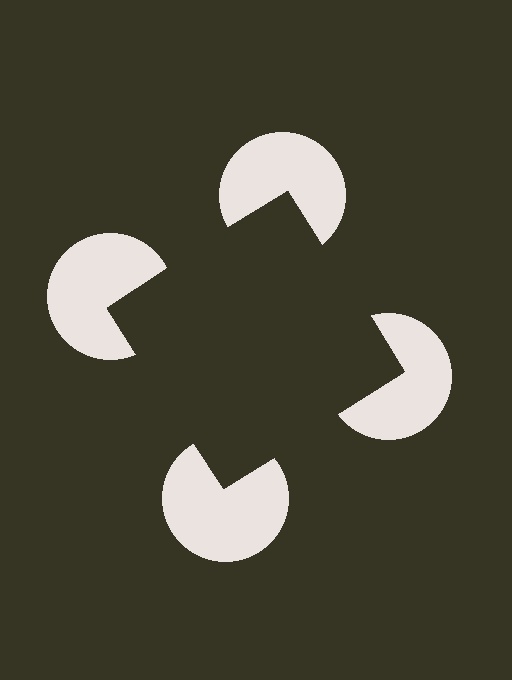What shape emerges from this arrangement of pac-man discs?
An illusory square — its edges are inferred from the aligned wedge cuts in the pac-man discs, not physically drawn.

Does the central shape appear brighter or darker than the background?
It typically appears slightly darker than the background, even though no actual brightness change is drawn.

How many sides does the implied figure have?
4 sides.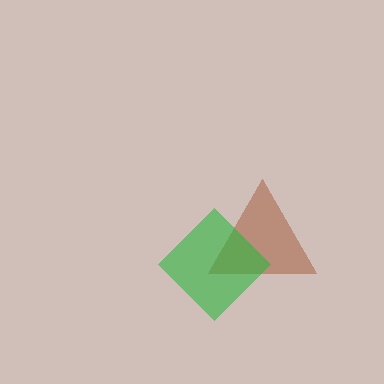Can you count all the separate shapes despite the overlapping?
Yes, there are 2 separate shapes.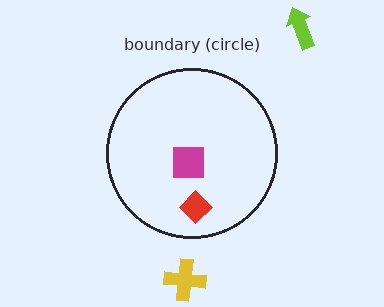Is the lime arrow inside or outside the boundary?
Outside.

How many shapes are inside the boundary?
2 inside, 2 outside.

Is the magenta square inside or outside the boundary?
Inside.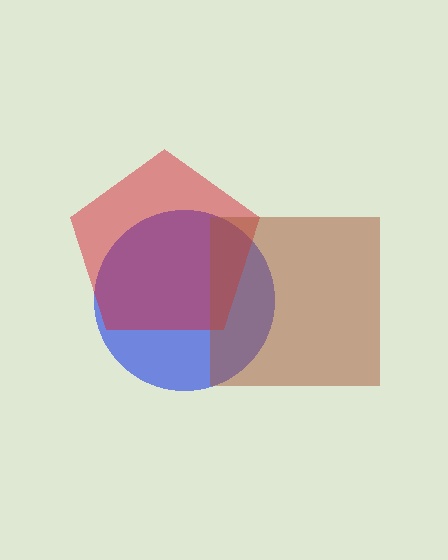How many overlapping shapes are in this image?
There are 3 overlapping shapes in the image.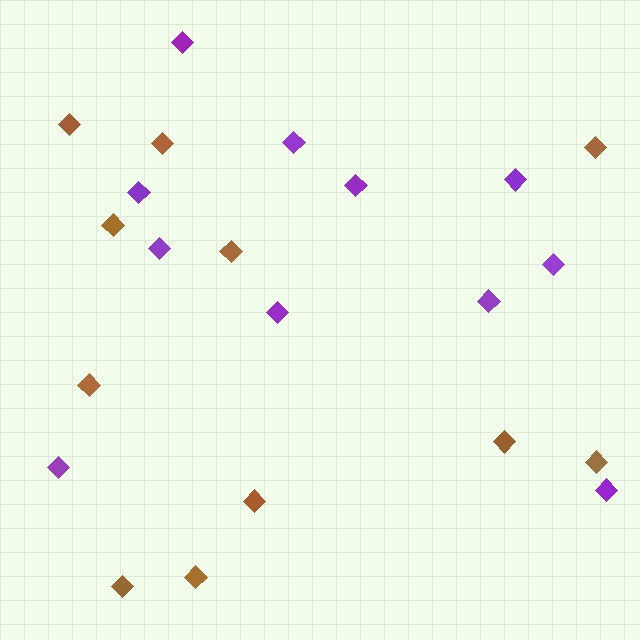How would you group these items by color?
There are 2 groups: one group of brown diamonds (11) and one group of purple diamonds (11).